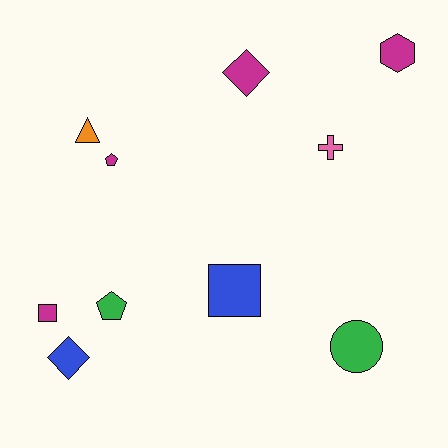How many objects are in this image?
There are 10 objects.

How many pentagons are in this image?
There are 2 pentagons.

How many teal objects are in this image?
There are no teal objects.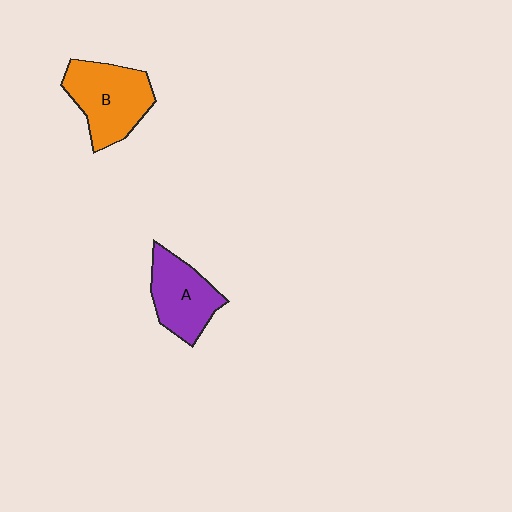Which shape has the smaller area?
Shape A (purple).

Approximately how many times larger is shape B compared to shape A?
Approximately 1.2 times.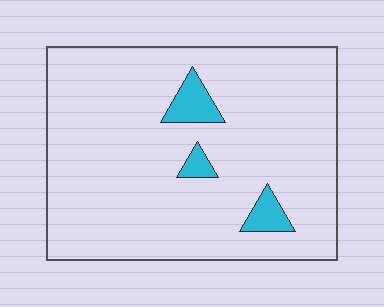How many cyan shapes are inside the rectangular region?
3.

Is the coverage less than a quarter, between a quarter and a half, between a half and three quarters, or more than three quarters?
Less than a quarter.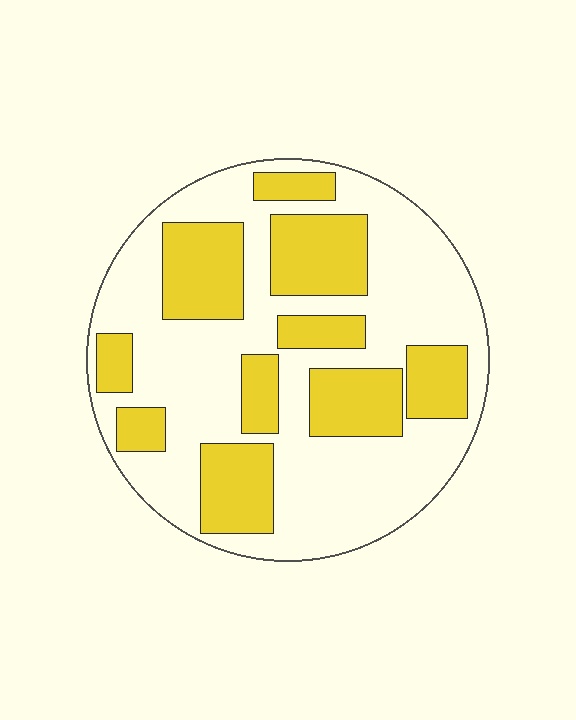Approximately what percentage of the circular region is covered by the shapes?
Approximately 35%.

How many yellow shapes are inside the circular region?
10.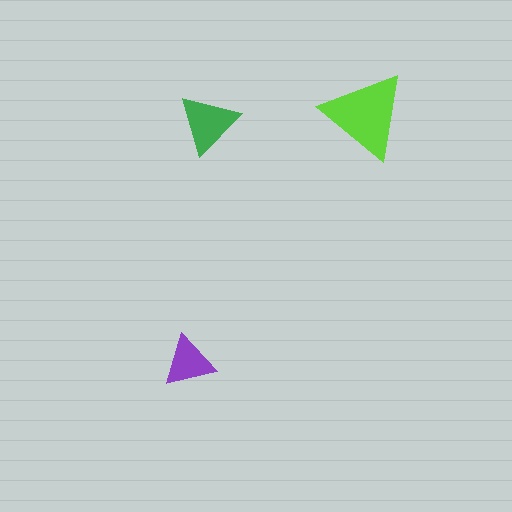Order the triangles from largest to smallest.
the lime one, the green one, the purple one.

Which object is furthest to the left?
The purple triangle is leftmost.